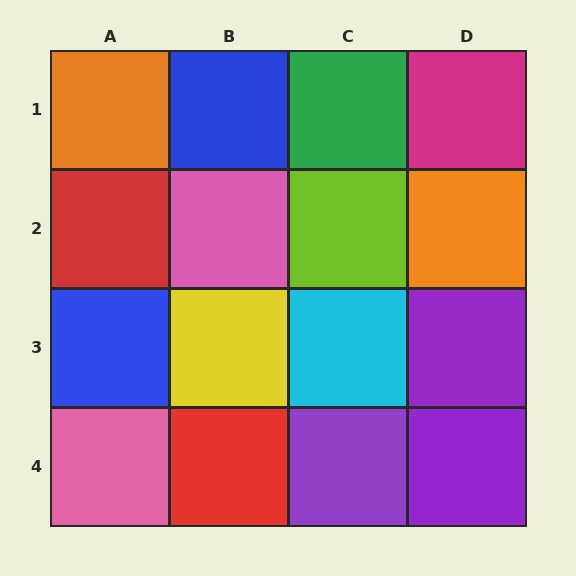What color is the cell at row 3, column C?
Cyan.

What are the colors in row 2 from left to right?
Red, pink, lime, orange.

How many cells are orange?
2 cells are orange.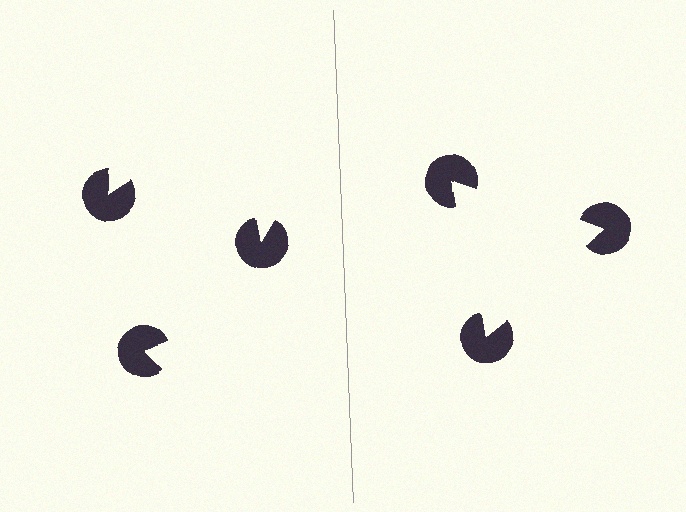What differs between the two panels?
The pac-man discs are positioned identically on both sides; only the wedge orientations differ. On the right they align to a triangle; on the left they are misaligned.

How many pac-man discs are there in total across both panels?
6 — 3 on each side.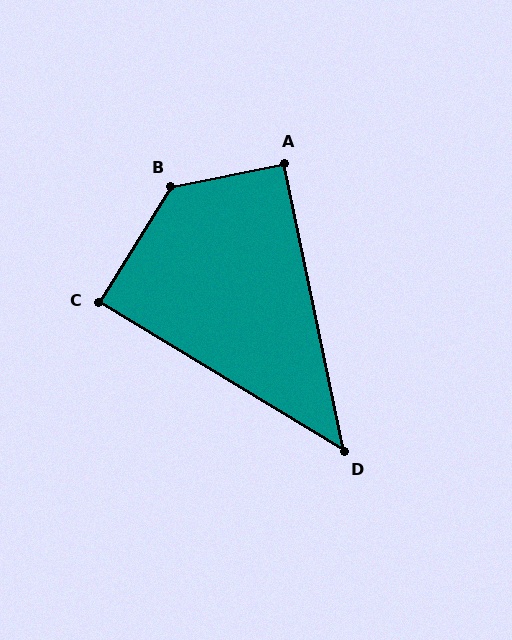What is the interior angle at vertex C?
Approximately 89 degrees (approximately right).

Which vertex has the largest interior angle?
B, at approximately 133 degrees.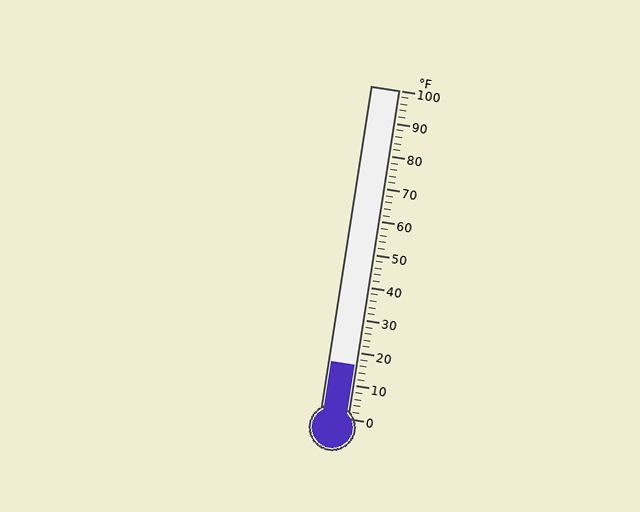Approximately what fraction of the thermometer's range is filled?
The thermometer is filled to approximately 15% of its range.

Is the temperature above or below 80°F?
The temperature is below 80°F.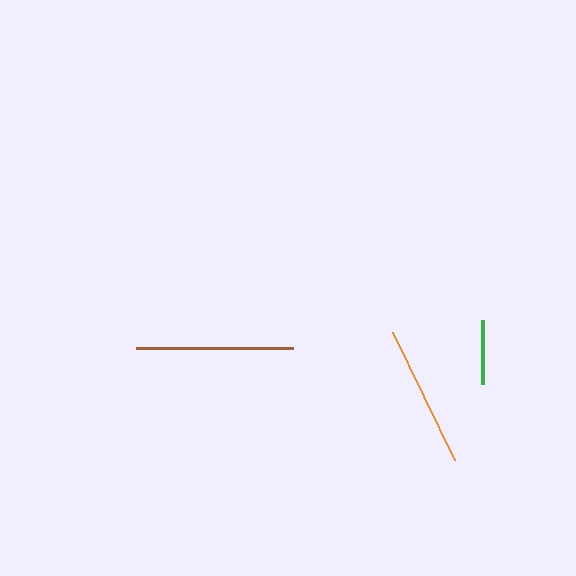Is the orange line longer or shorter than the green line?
The orange line is longer than the green line.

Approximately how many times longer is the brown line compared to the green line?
The brown line is approximately 2.4 times the length of the green line.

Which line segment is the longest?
The brown line is the longest at approximately 157 pixels.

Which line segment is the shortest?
The green line is the shortest at approximately 64 pixels.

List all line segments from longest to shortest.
From longest to shortest: brown, orange, green.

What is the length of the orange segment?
The orange segment is approximately 142 pixels long.